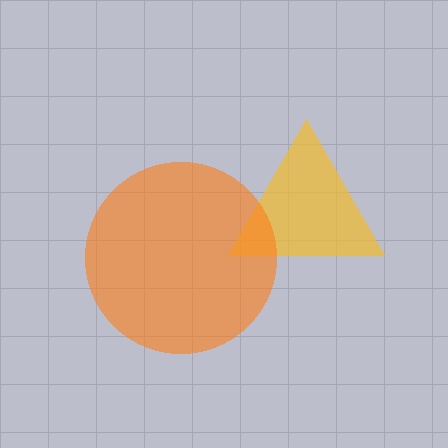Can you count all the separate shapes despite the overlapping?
Yes, there are 2 separate shapes.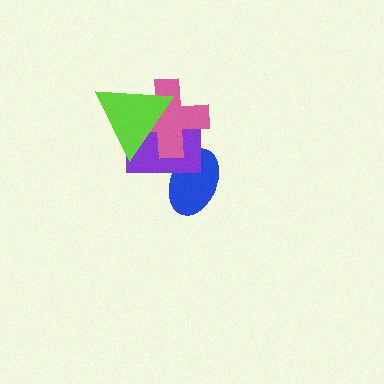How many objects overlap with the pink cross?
2 objects overlap with the pink cross.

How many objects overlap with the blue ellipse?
1 object overlaps with the blue ellipse.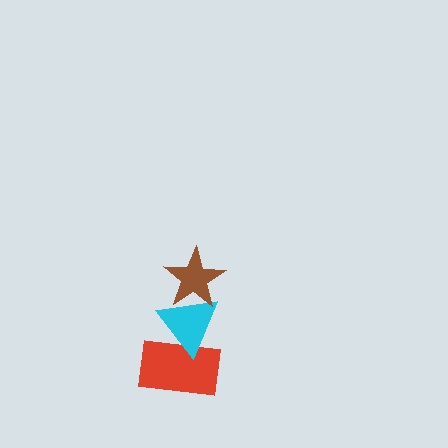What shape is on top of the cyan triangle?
The brown star is on top of the cyan triangle.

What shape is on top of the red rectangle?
The cyan triangle is on top of the red rectangle.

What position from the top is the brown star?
The brown star is 1st from the top.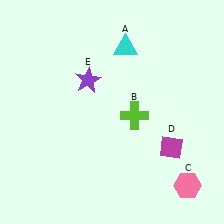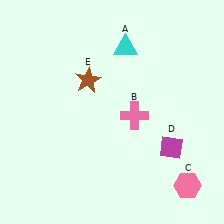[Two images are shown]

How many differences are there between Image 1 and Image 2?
There are 2 differences between the two images.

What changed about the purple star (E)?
In Image 1, E is purple. In Image 2, it changed to brown.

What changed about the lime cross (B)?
In Image 1, B is lime. In Image 2, it changed to pink.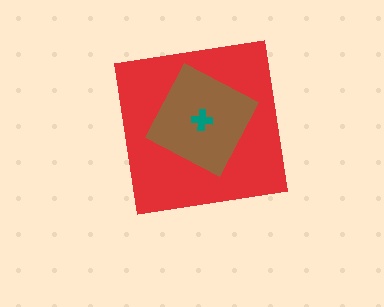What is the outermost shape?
The red square.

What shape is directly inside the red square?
The brown square.